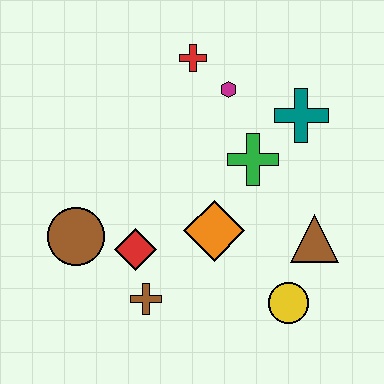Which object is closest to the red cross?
The magenta hexagon is closest to the red cross.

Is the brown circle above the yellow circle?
Yes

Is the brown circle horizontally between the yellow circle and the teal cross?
No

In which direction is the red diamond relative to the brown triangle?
The red diamond is to the left of the brown triangle.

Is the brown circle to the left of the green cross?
Yes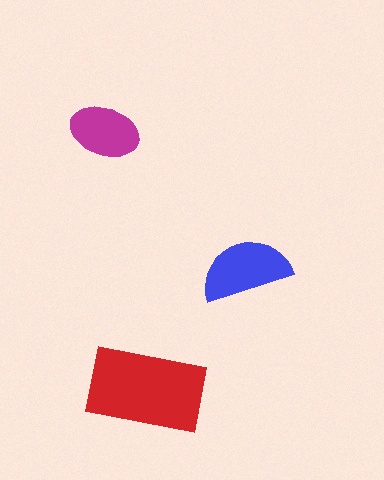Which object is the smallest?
The magenta ellipse.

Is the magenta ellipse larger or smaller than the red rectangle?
Smaller.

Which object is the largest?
The red rectangle.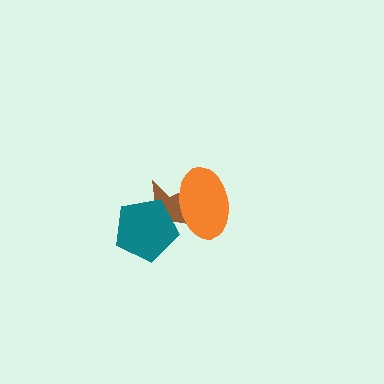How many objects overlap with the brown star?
2 objects overlap with the brown star.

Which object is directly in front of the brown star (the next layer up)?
The orange ellipse is directly in front of the brown star.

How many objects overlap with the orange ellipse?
1 object overlaps with the orange ellipse.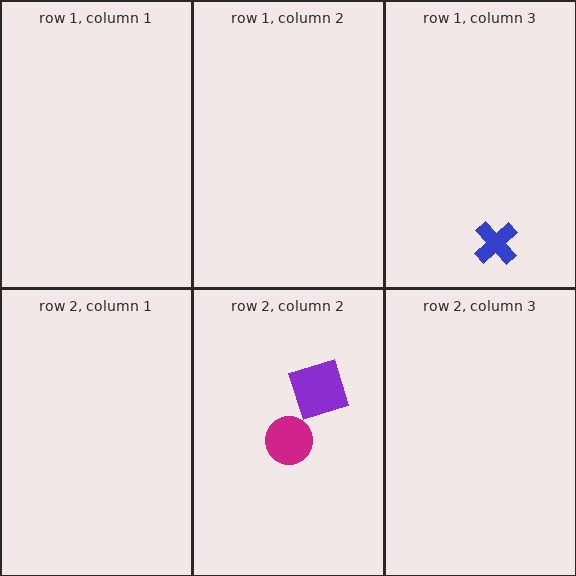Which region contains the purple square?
The row 2, column 2 region.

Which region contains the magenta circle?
The row 2, column 2 region.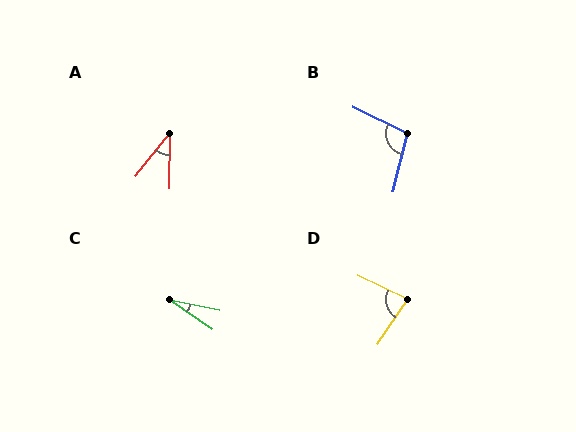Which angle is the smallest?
C, at approximately 24 degrees.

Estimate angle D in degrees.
Approximately 82 degrees.